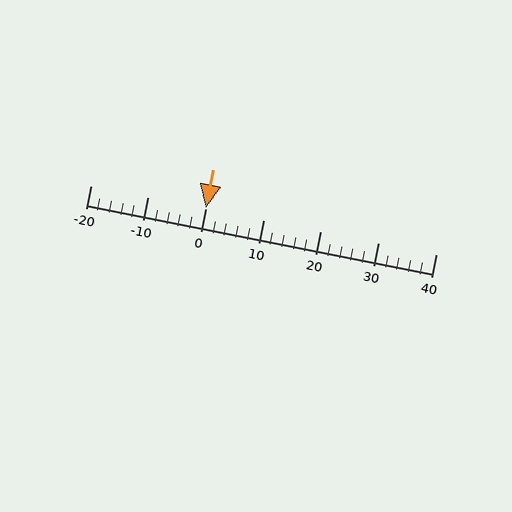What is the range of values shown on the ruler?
The ruler shows values from -20 to 40.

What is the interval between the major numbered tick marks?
The major tick marks are spaced 10 units apart.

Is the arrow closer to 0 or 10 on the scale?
The arrow is closer to 0.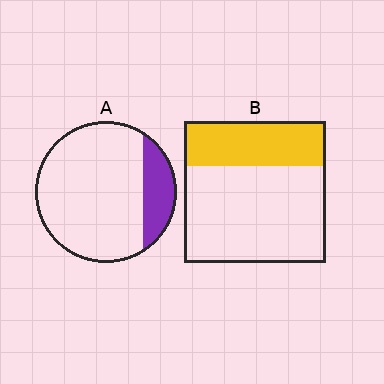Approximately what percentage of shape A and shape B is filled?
A is approximately 20% and B is approximately 30%.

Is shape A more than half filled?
No.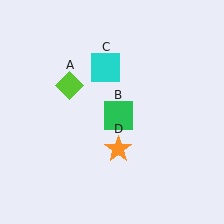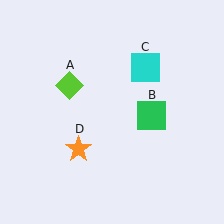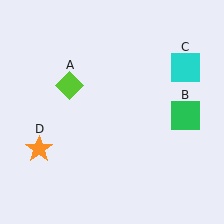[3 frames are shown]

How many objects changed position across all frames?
3 objects changed position: green square (object B), cyan square (object C), orange star (object D).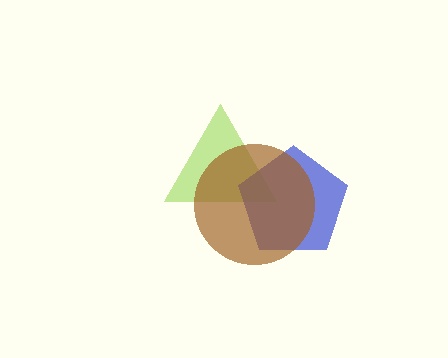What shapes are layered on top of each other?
The layered shapes are: a lime triangle, a blue pentagon, a brown circle.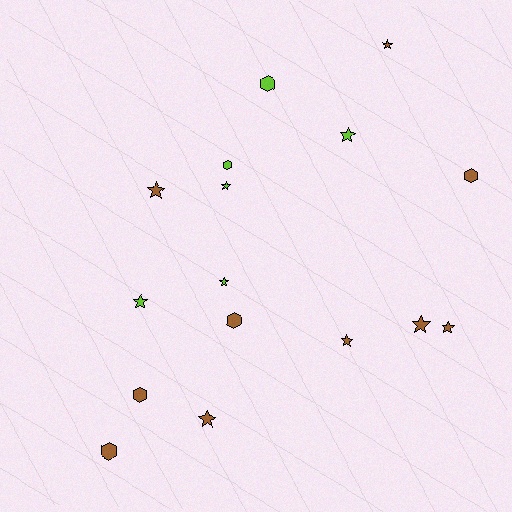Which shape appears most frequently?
Star, with 10 objects.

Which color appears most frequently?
Brown, with 10 objects.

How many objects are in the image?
There are 16 objects.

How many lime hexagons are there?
There are 2 lime hexagons.